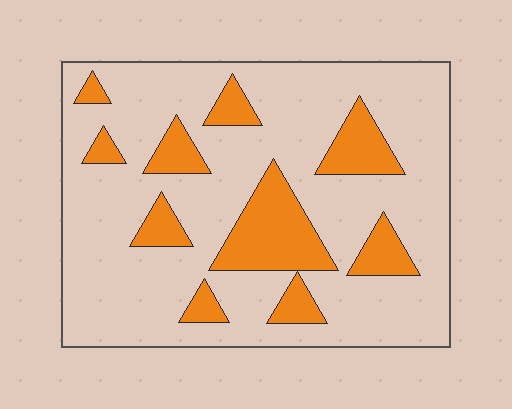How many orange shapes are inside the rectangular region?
10.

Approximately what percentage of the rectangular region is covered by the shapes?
Approximately 20%.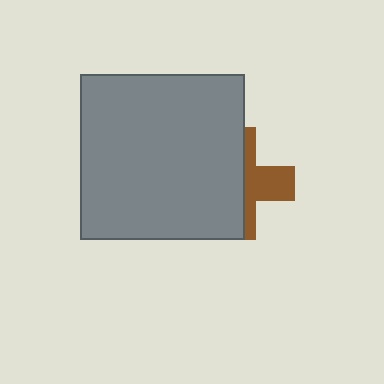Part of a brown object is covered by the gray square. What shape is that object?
It is a cross.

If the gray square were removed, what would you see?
You would see the complete brown cross.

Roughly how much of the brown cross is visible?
A small part of it is visible (roughly 38%).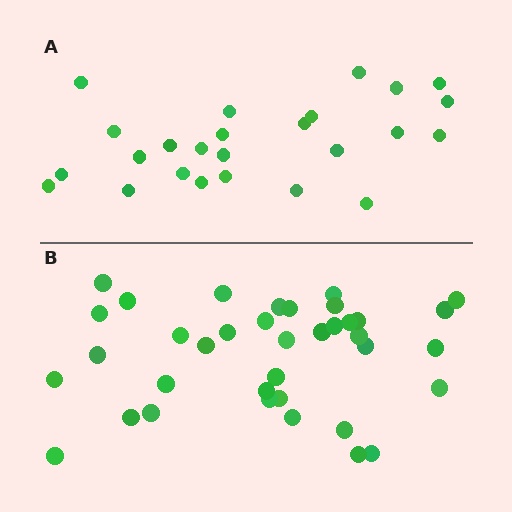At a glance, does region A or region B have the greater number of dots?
Region B (the bottom region) has more dots.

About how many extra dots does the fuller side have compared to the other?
Region B has roughly 12 or so more dots than region A.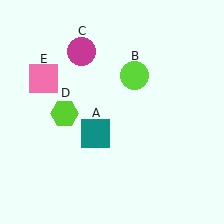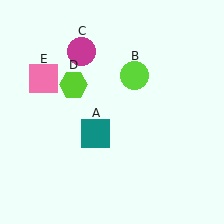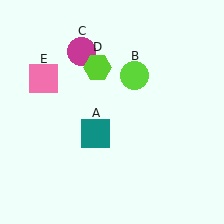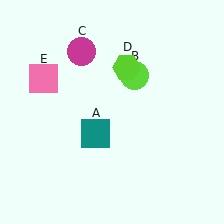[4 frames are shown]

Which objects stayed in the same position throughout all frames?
Teal square (object A) and lime circle (object B) and magenta circle (object C) and pink square (object E) remained stationary.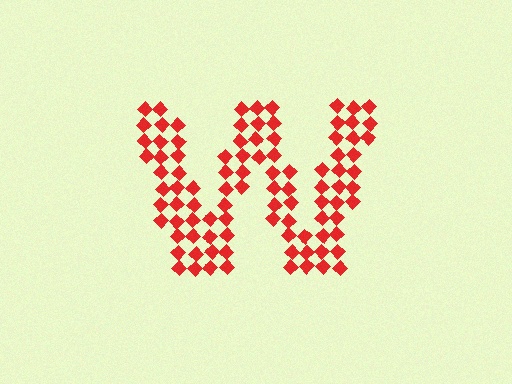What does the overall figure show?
The overall figure shows the letter W.